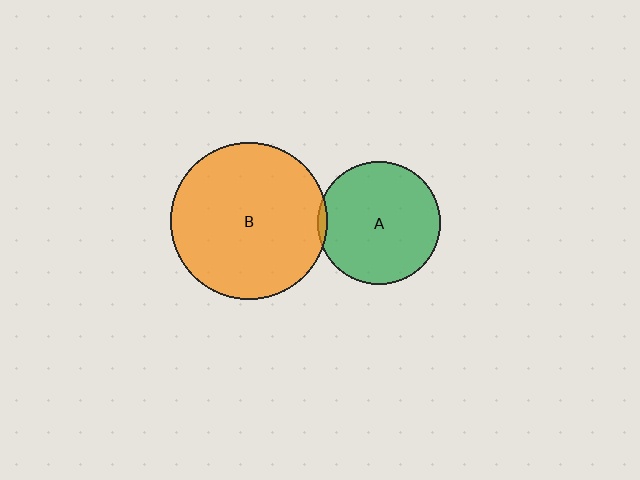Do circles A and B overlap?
Yes.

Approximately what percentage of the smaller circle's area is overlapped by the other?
Approximately 5%.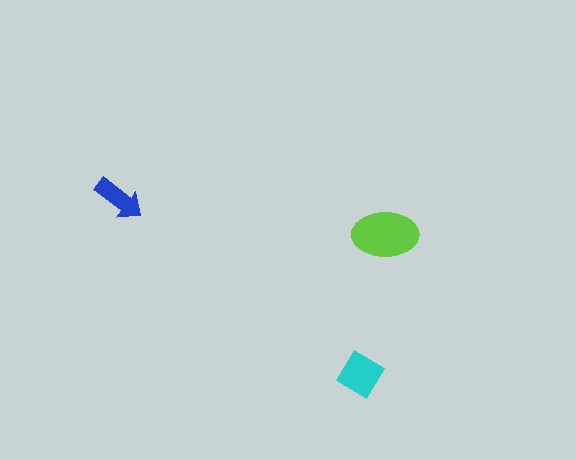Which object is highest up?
The blue arrow is topmost.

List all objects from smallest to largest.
The blue arrow, the cyan diamond, the lime ellipse.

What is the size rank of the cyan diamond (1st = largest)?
2nd.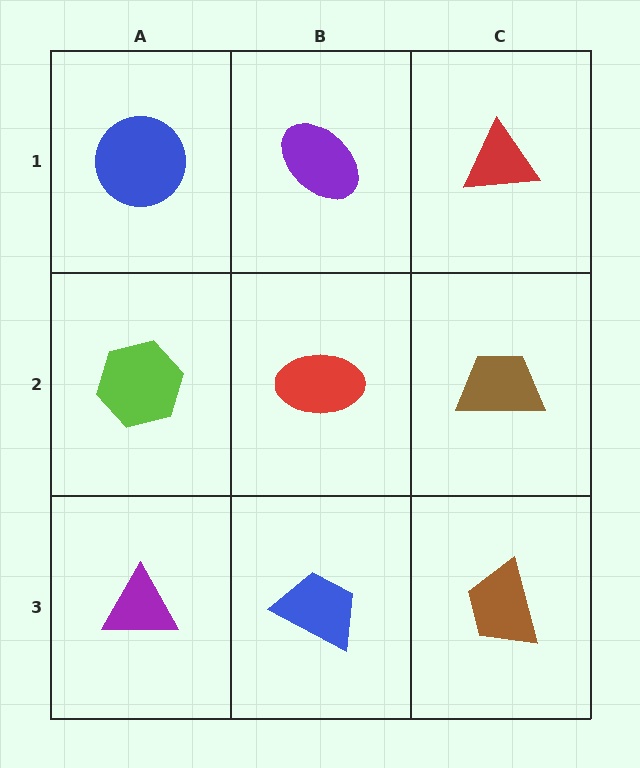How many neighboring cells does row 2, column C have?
3.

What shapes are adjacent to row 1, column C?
A brown trapezoid (row 2, column C), a purple ellipse (row 1, column B).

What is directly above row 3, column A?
A lime hexagon.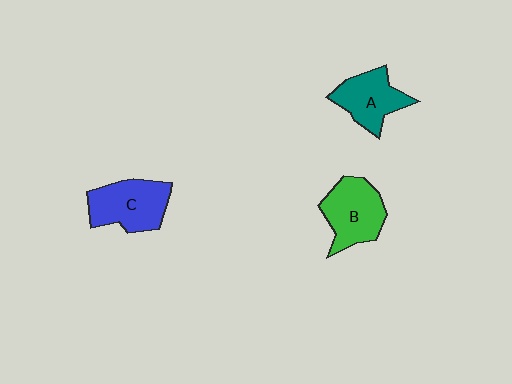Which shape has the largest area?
Shape C (blue).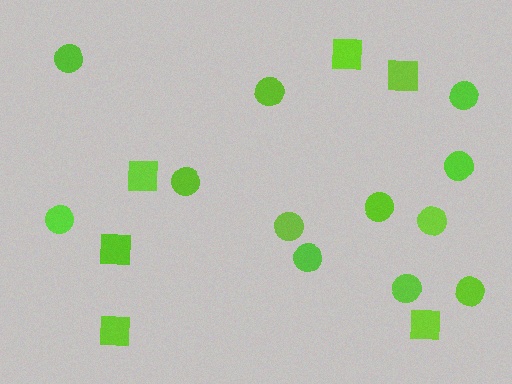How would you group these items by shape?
There are 2 groups: one group of squares (6) and one group of circles (12).